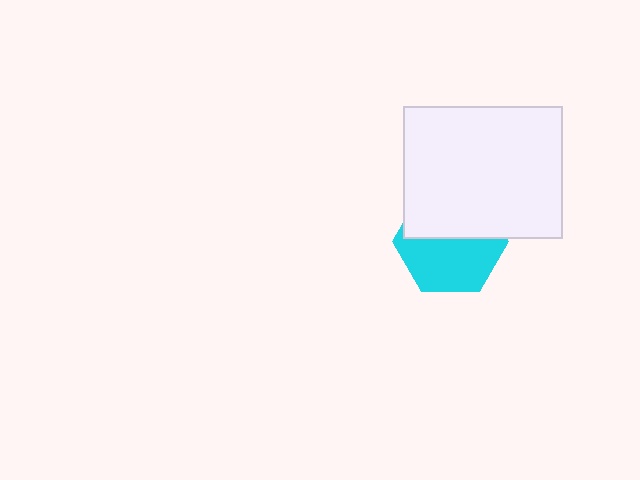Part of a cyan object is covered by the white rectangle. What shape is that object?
It is a hexagon.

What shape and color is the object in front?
The object in front is a white rectangle.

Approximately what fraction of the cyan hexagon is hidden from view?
Roughly 46% of the cyan hexagon is hidden behind the white rectangle.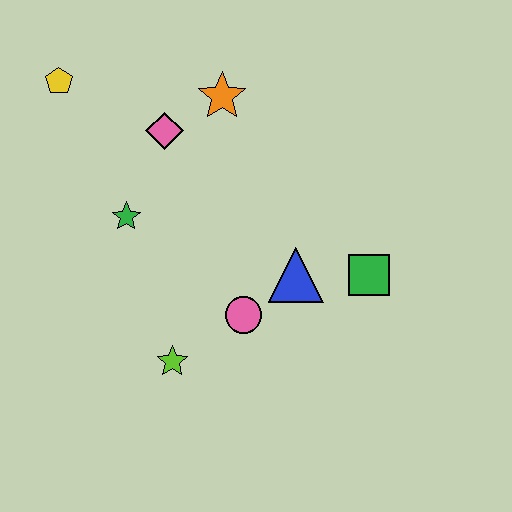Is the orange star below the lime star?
No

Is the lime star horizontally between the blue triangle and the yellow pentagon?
Yes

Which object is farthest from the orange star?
The lime star is farthest from the orange star.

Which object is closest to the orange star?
The pink diamond is closest to the orange star.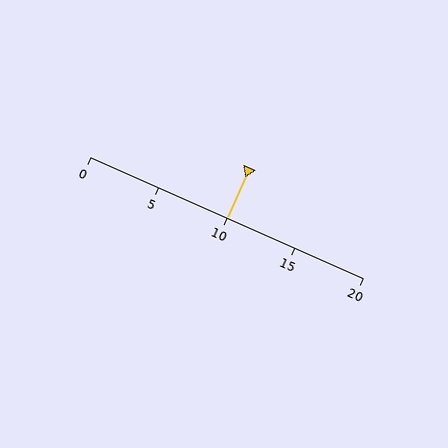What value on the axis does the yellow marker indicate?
The marker indicates approximately 10.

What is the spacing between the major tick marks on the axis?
The major ticks are spaced 5 apart.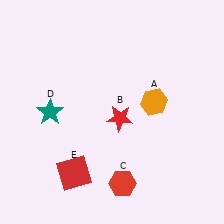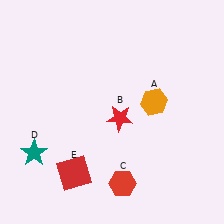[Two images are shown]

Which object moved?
The teal star (D) moved down.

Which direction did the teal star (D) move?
The teal star (D) moved down.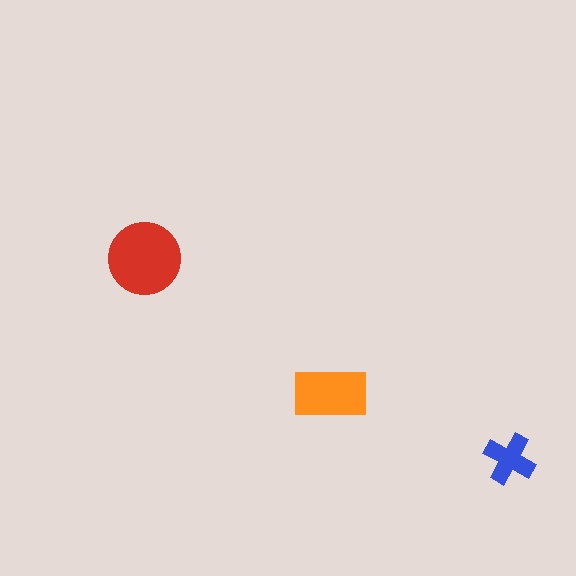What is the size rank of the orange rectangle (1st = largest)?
2nd.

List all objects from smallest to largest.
The blue cross, the orange rectangle, the red circle.